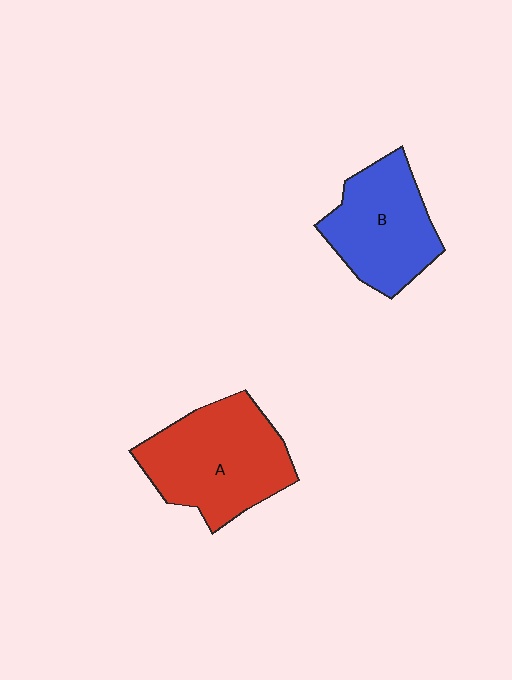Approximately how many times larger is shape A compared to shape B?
Approximately 1.2 times.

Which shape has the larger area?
Shape A (red).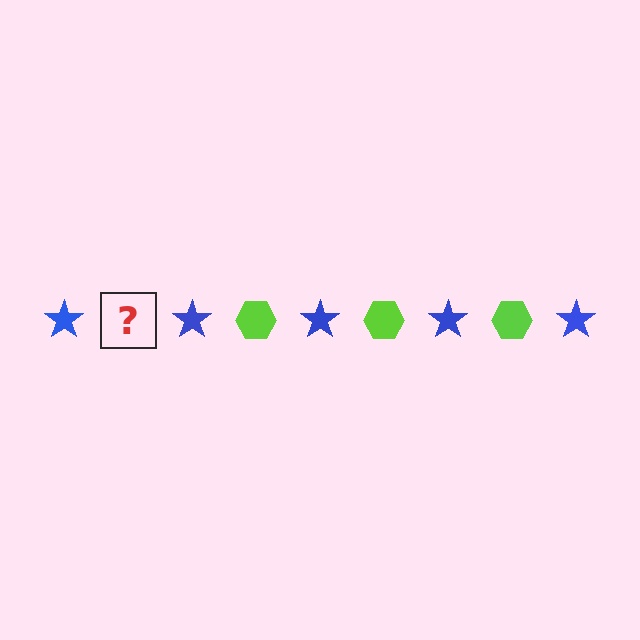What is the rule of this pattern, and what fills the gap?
The rule is that the pattern alternates between blue star and lime hexagon. The gap should be filled with a lime hexagon.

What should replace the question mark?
The question mark should be replaced with a lime hexagon.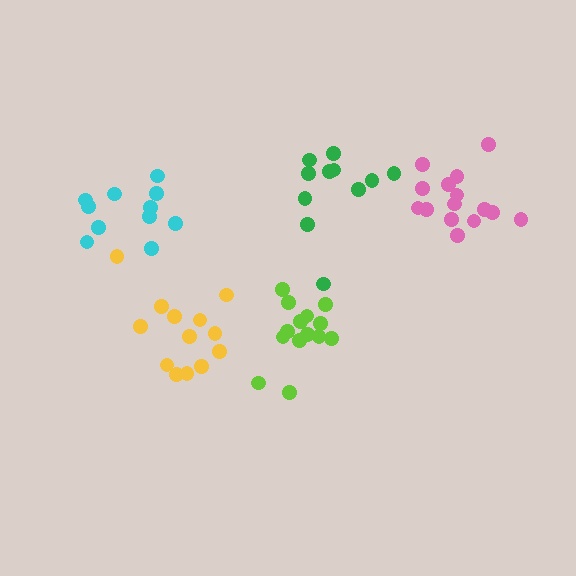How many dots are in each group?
Group 1: 11 dots, Group 2: 15 dots, Group 3: 13 dots, Group 4: 11 dots, Group 5: 14 dots (64 total).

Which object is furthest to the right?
The pink cluster is rightmost.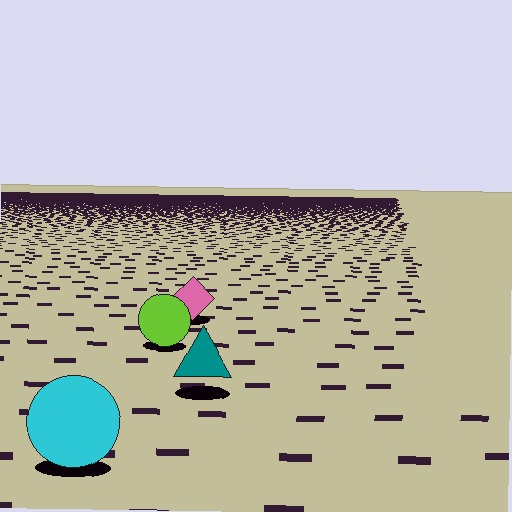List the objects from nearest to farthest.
From nearest to farthest: the cyan circle, the teal triangle, the lime circle, the pink diamond.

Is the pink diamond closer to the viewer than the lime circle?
No. The lime circle is closer — you can tell from the texture gradient: the ground texture is coarser near it.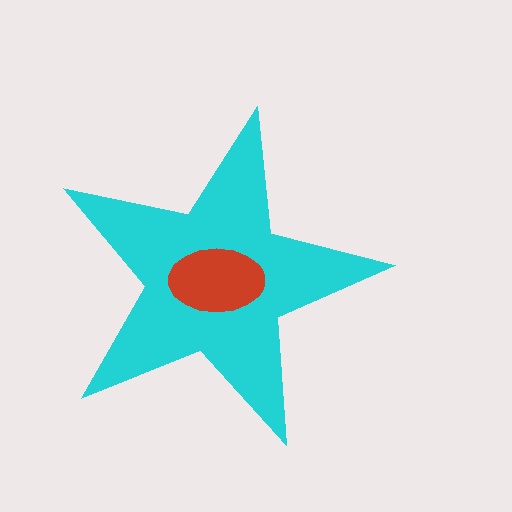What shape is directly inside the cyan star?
The red ellipse.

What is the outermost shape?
The cyan star.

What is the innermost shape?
The red ellipse.